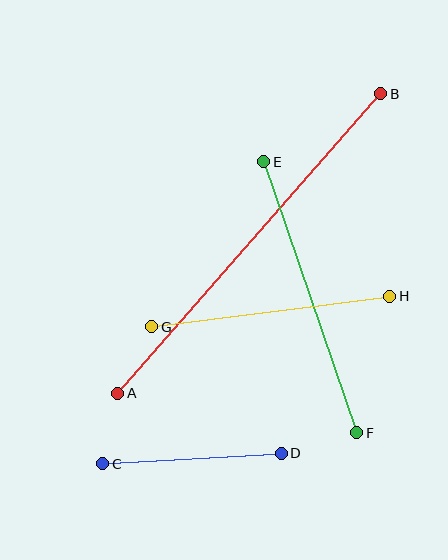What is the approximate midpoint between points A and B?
The midpoint is at approximately (249, 243) pixels.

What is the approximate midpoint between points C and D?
The midpoint is at approximately (192, 458) pixels.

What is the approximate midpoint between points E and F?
The midpoint is at approximately (310, 297) pixels.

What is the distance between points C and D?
The distance is approximately 179 pixels.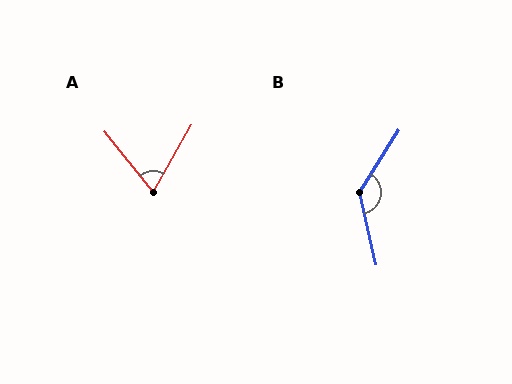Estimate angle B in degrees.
Approximately 135 degrees.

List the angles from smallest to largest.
A (68°), B (135°).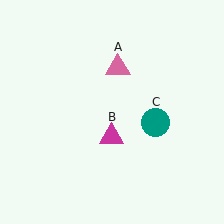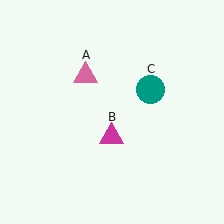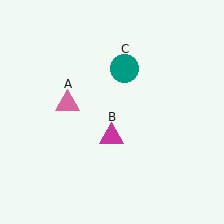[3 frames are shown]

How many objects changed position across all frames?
2 objects changed position: pink triangle (object A), teal circle (object C).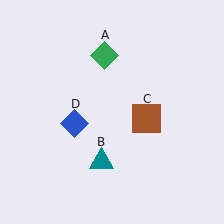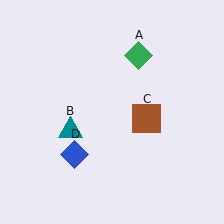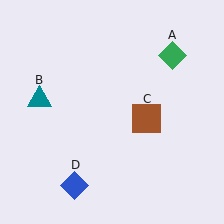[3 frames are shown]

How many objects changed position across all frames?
3 objects changed position: green diamond (object A), teal triangle (object B), blue diamond (object D).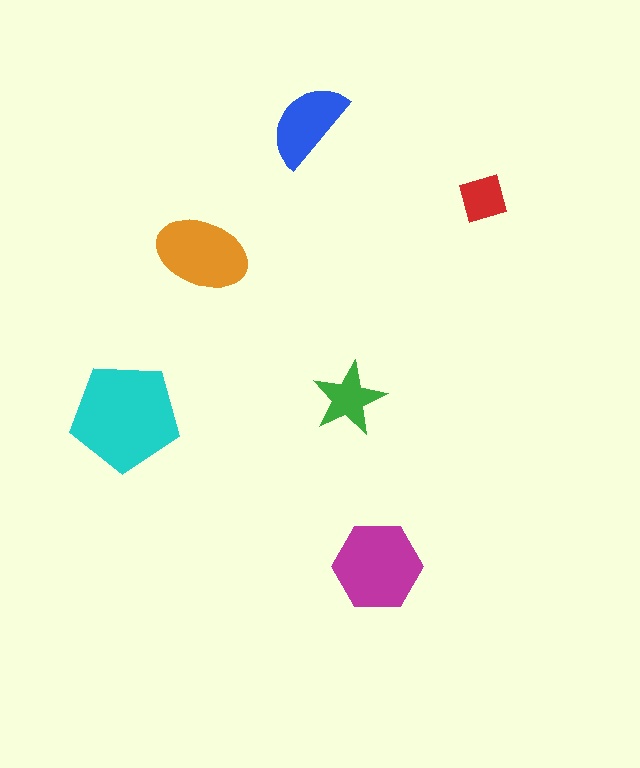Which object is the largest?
The cyan pentagon.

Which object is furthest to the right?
The red diamond is rightmost.